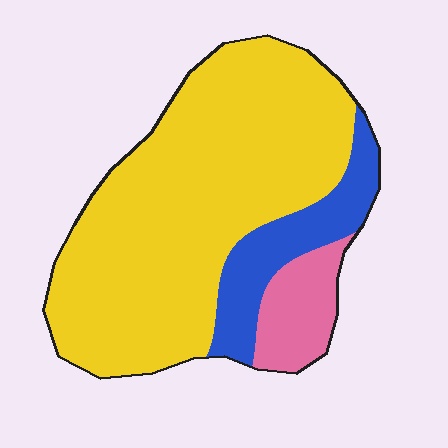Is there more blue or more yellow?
Yellow.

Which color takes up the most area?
Yellow, at roughly 75%.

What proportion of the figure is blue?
Blue takes up less than a quarter of the figure.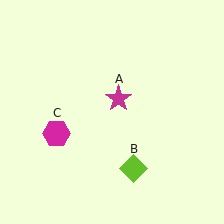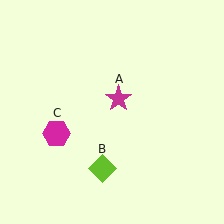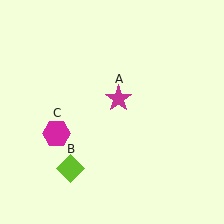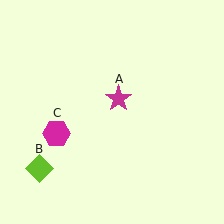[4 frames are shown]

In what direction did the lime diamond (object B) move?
The lime diamond (object B) moved left.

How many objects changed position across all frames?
1 object changed position: lime diamond (object B).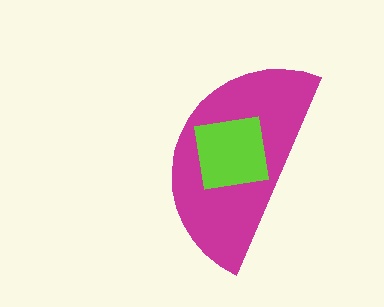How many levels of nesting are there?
2.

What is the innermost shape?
The lime square.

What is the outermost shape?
The magenta semicircle.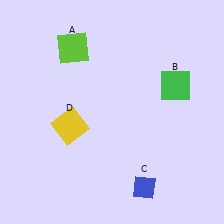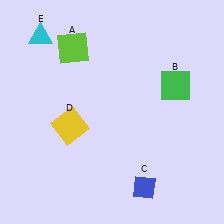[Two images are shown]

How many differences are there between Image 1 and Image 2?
There is 1 difference between the two images.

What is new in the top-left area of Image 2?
A cyan triangle (E) was added in the top-left area of Image 2.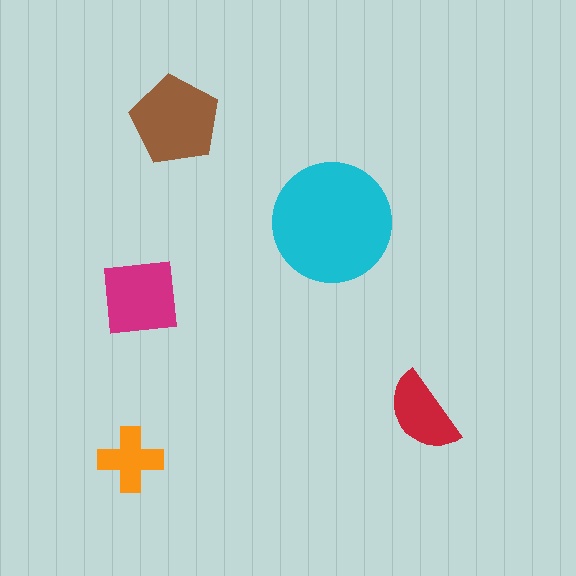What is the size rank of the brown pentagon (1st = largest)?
2nd.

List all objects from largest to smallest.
The cyan circle, the brown pentagon, the magenta square, the red semicircle, the orange cross.